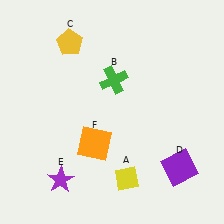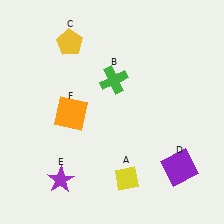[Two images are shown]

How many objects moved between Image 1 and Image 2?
1 object moved between the two images.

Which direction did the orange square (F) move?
The orange square (F) moved up.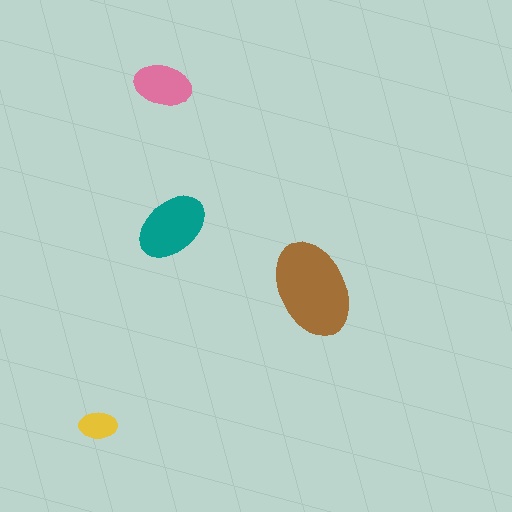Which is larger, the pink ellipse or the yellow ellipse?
The pink one.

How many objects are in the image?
There are 4 objects in the image.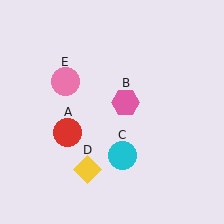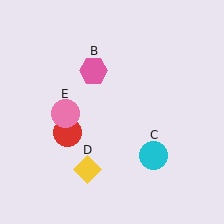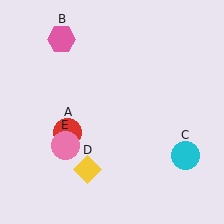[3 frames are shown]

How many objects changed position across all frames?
3 objects changed position: pink hexagon (object B), cyan circle (object C), pink circle (object E).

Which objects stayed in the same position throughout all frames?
Red circle (object A) and yellow diamond (object D) remained stationary.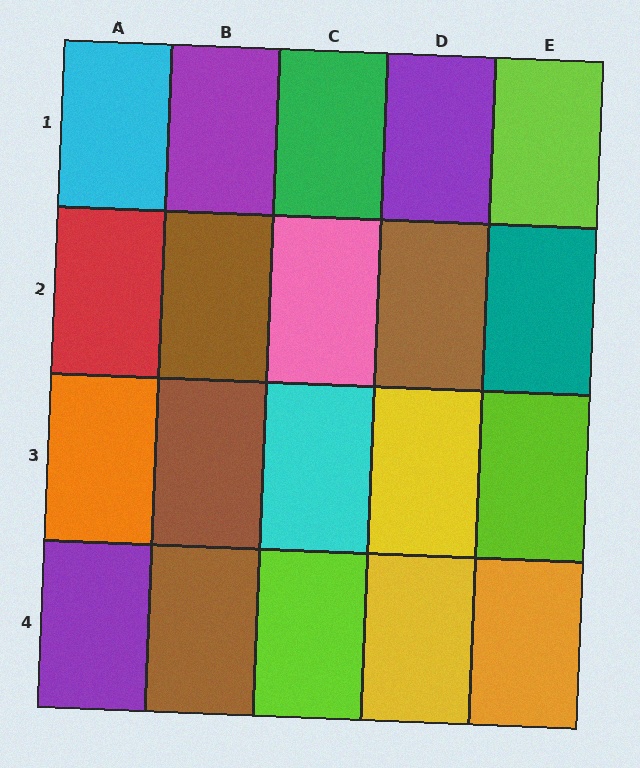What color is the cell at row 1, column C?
Green.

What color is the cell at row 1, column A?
Cyan.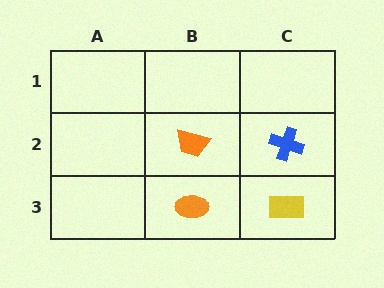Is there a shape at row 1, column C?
No, that cell is empty.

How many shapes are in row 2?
2 shapes.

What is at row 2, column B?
An orange trapezoid.